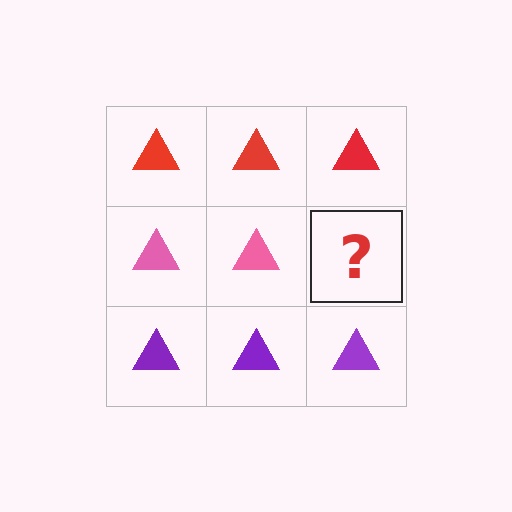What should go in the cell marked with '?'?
The missing cell should contain a pink triangle.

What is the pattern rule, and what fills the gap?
The rule is that each row has a consistent color. The gap should be filled with a pink triangle.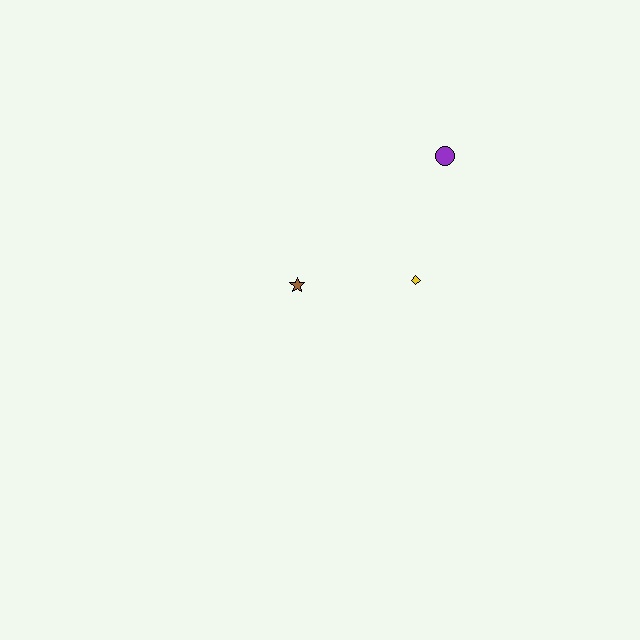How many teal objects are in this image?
There are no teal objects.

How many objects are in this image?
There are 3 objects.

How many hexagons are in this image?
There are no hexagons.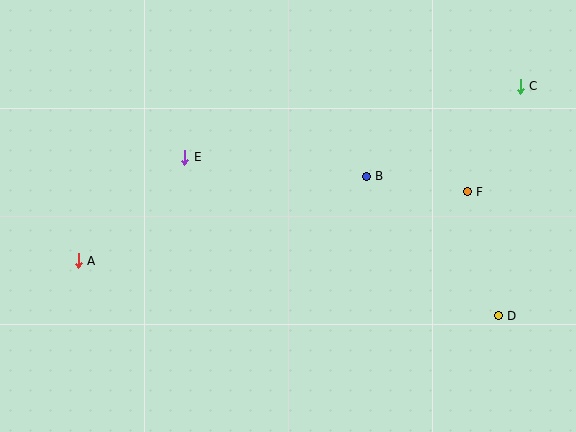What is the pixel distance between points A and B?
The distance between A and B is 300 pixels.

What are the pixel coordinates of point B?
Point B is at (366, 176).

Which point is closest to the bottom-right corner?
Point D is closest to the bottom-right corner.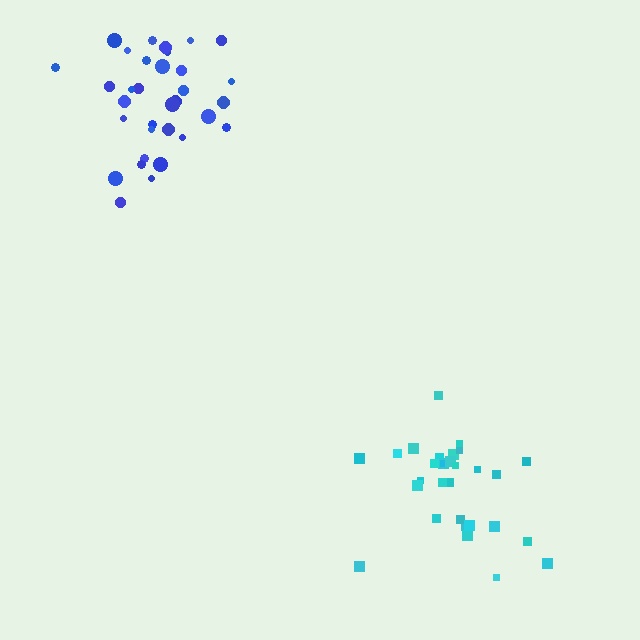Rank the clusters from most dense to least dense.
cyan, blue.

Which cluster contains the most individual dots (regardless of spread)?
Blue (33).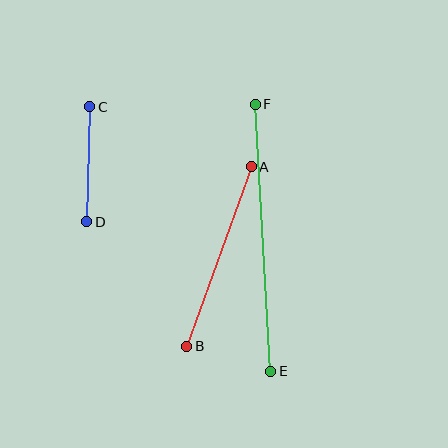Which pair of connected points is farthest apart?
Points E and F are farthest apart.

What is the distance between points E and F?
The distance is approximately 268 pixels.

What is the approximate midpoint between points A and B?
The midpoint is at approximately (219, 257) pixels.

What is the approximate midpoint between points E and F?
The midpoint is at approximately (263, 238) pixels.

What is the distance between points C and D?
The distance is approximately 115 pixels.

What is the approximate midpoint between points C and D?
The midpoint is at approximately (88, 164) pixels.